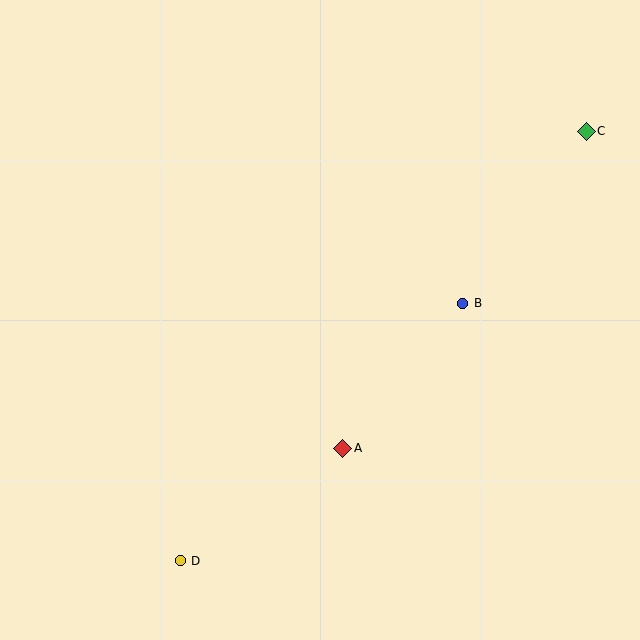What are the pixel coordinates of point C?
Point C is at (586, 131).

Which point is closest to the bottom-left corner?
Point D is closest to the bottom-left corner.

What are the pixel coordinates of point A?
Point A is at (343, 448).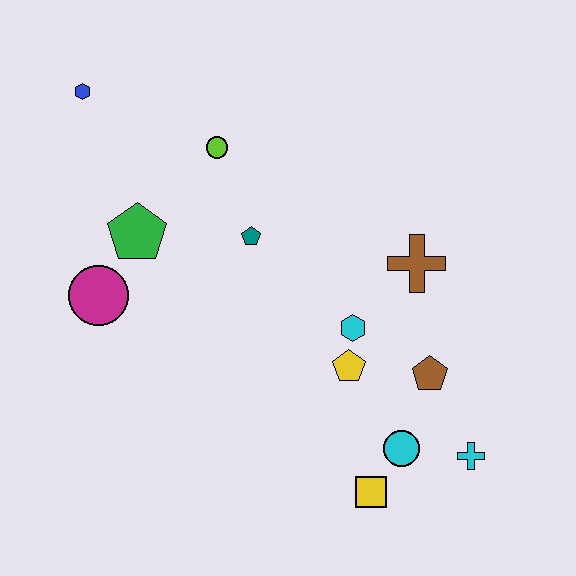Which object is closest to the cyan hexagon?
The yellow pentagon is closest to the cyan hexagon.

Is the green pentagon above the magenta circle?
Yes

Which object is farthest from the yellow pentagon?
The blue hexagon is farthest from the yellow pentagon.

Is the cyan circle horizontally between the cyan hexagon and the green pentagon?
No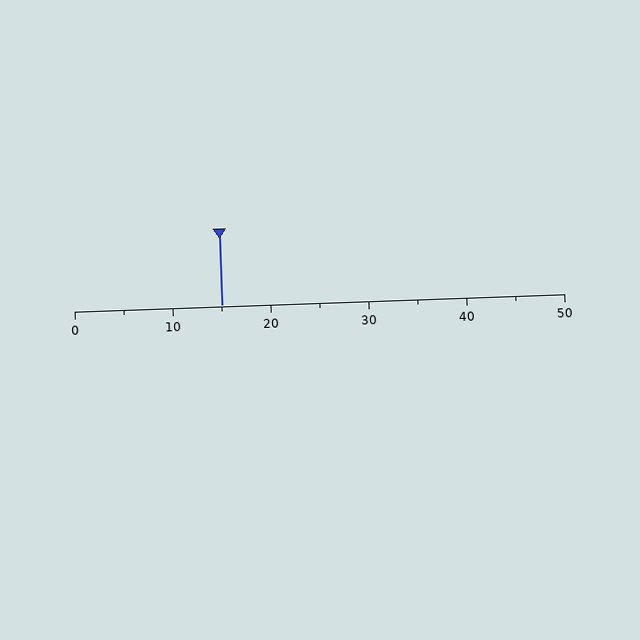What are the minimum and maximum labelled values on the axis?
The axis runs from 0 to 50.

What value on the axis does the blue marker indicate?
The marker indicates approximately 15.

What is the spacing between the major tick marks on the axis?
The major ticks are spaced 10 apart.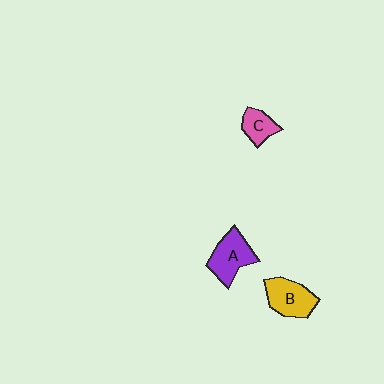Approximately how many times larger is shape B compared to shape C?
Approximately 1.7 times.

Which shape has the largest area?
Shape A (purple).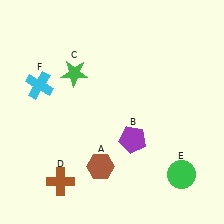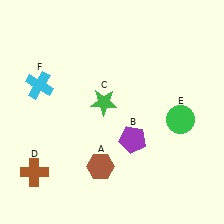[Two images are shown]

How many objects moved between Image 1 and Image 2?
3 objects moved between the two images.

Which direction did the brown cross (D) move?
The brown cross (D) moved left.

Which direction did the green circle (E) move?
The green circle (E) moved up.